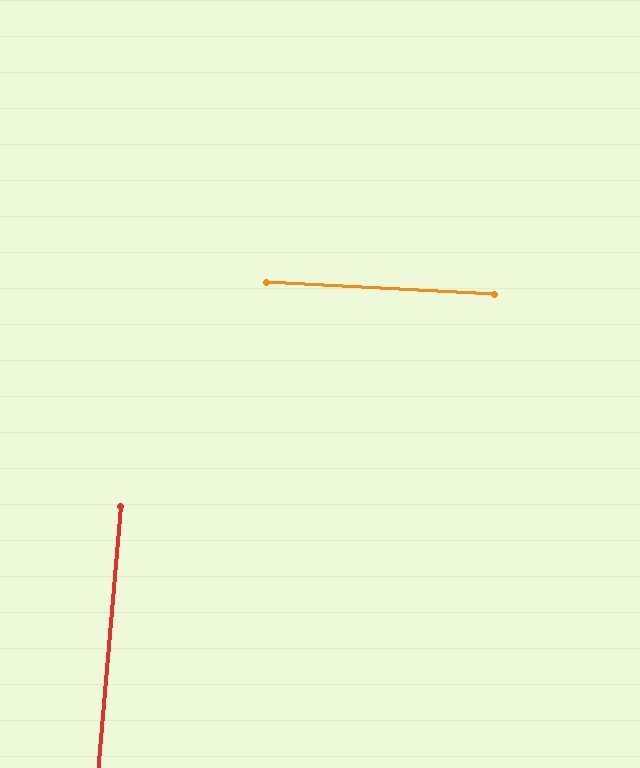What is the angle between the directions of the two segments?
Approximately 88 degrees.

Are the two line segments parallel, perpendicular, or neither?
Perpendicular — they meet at approximately 88°.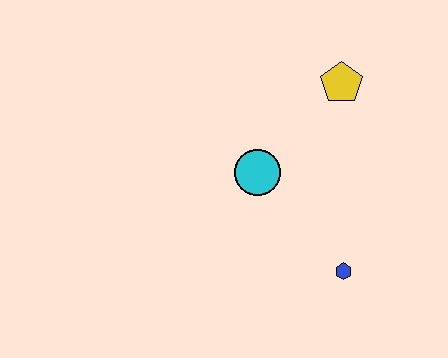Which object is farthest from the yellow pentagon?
The blue hexagon is farthest from the yellow pentagon.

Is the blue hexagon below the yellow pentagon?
Yes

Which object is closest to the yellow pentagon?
The cyan circle is closest to the yellow pentagon.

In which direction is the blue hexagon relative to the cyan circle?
The blue hexagon is below the cyan circle.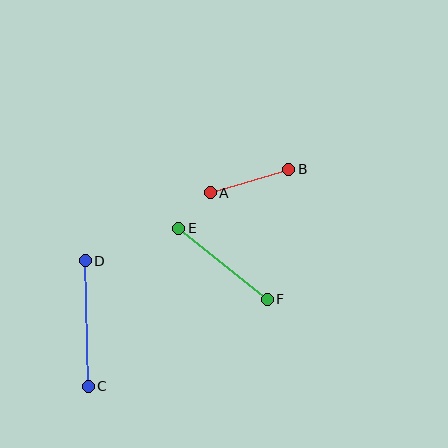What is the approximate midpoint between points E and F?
The midpoint is at approximately (223, 264) pixels.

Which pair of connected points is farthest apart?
Points C and D are farthest apart.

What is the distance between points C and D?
The distance is approximately 125 pixels.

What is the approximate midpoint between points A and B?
The midpoint is at approximately (250, 181) pixels.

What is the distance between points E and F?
The distance is approximately 114 pixels.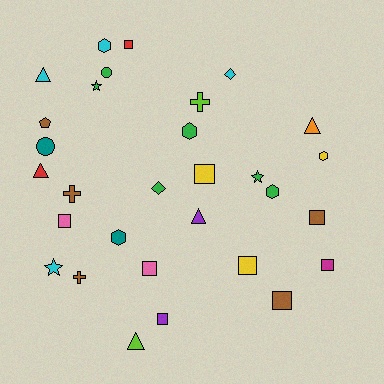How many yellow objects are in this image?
There are 3 yellow objects.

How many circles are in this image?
There are 2 circles.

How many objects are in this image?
There are 30 objects.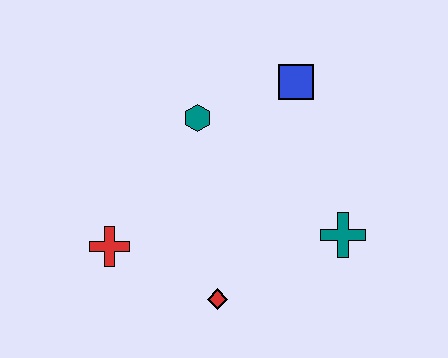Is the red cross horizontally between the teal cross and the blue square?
No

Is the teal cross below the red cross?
No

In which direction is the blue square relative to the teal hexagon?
The blue square is to the right of the teal hexagon.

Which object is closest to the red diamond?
The red cross is closest to the red diamond.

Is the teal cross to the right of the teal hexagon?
Yes